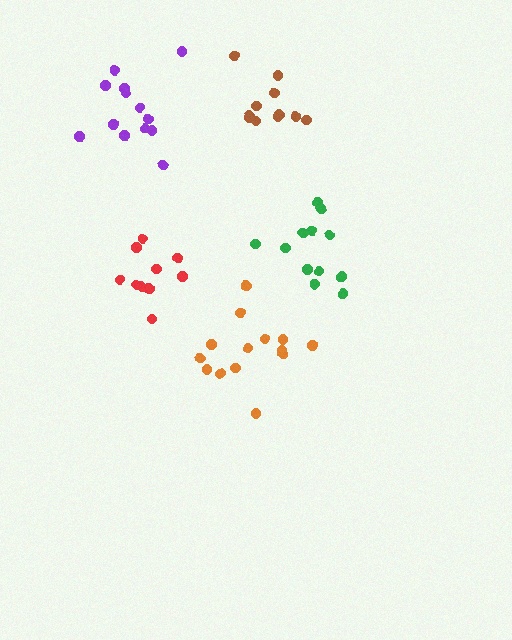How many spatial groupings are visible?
There are 5 spatial groupings.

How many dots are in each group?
Group 1: 14 dots, Group 2: 12 dots, Group 3: 13 dots, Group 4: 10 dots, Group 5: 11 dots (60 total).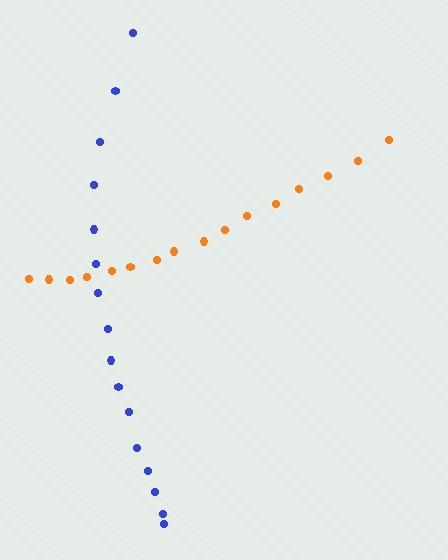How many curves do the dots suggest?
There are 2 distinct paths.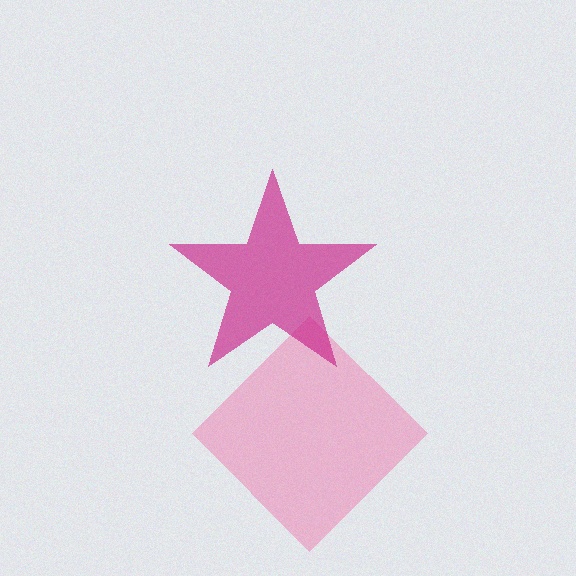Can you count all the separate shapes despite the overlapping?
Yes, there are 2 separate shapes.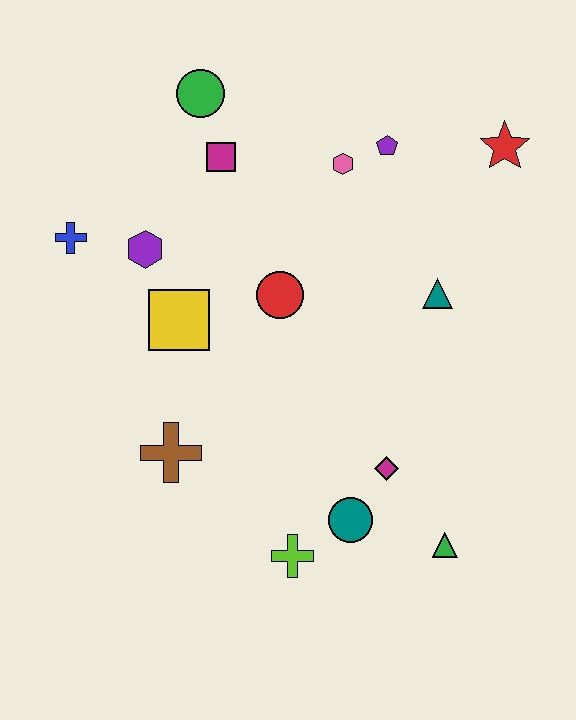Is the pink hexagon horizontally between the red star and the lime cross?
Yes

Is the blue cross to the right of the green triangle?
No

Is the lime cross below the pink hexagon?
Yes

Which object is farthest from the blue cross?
The green triangle is farthest from the blue cross.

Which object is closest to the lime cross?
The teal circle is closest to the lime cross.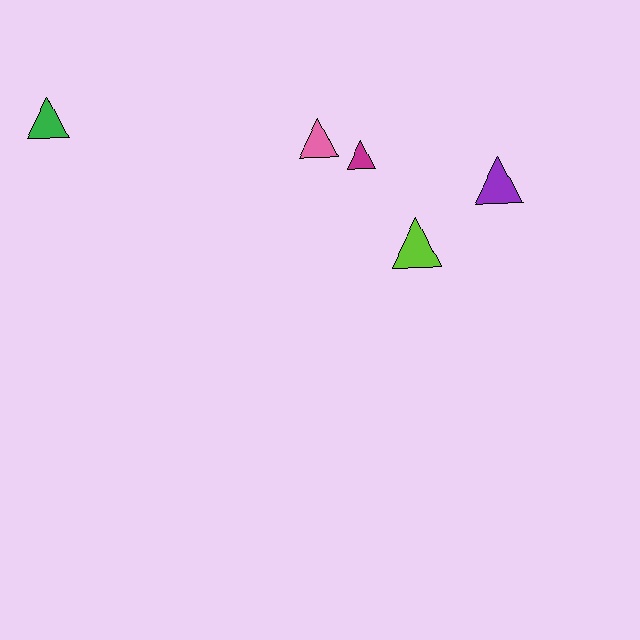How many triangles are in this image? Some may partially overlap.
There are 5 triangles.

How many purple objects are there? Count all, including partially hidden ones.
There is 1 purple object.